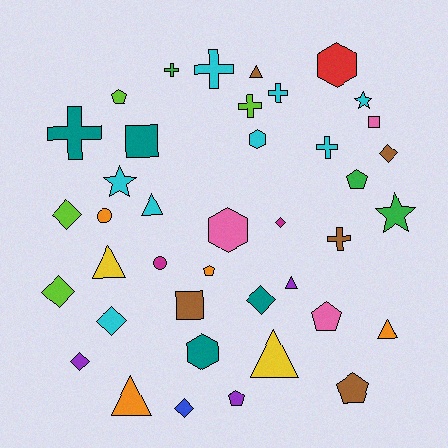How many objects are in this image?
There are 40 objects.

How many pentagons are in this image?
There are 6 pentagons.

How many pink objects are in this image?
There are 3 pink objects.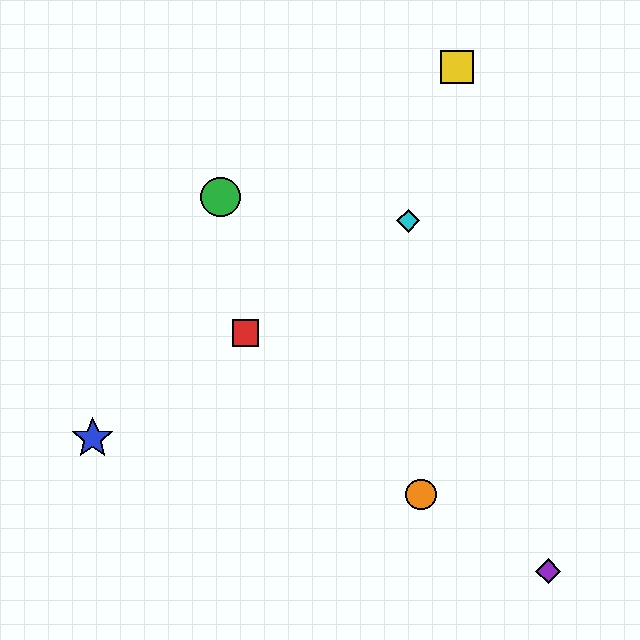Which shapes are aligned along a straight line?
The red square, the blue star, the cyan diamond are aligned along a straight line.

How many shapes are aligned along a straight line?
3 shapes (the red square, the blue star, the cyan diamond) are aligned along a straight line.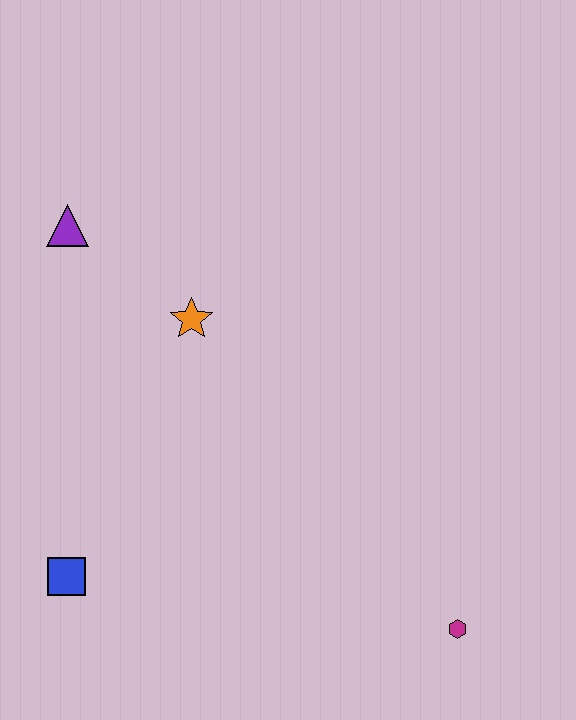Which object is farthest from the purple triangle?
The magenta hexagon is farthest from the purple triangle.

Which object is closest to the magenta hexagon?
The blue square is closest to the magenta hexagon.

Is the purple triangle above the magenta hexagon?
Yes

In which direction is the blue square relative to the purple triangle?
The blue square is below the purple triangle.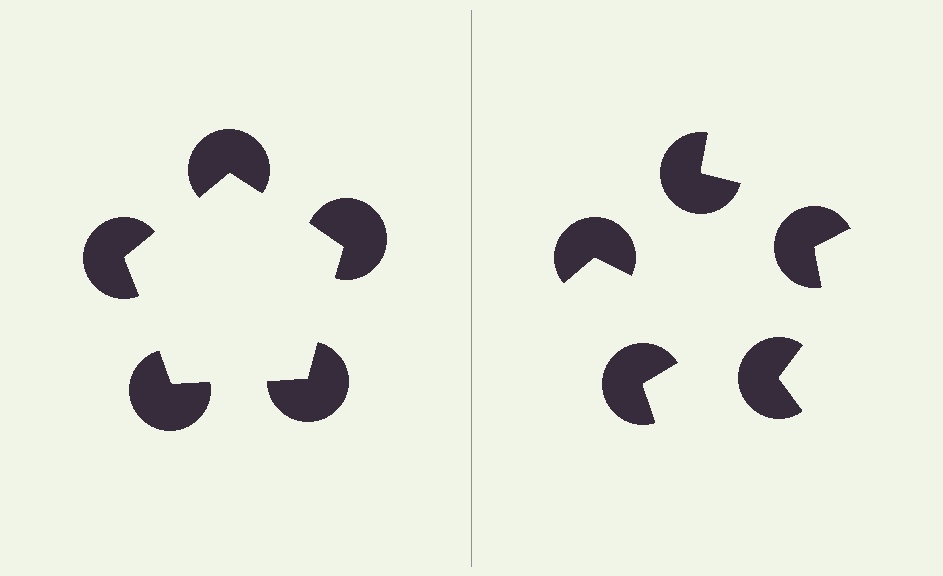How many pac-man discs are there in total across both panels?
10 — 5 on each side.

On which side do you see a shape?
An illusory pentagon appears on the left side. On the right side the wedge cuts are rotated, so no coherent shape forms.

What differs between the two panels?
The pac-man discs are positioned identically on both sides; only the wedge orientations differ. On the left they align to a pentagon; on the right they are misaligned.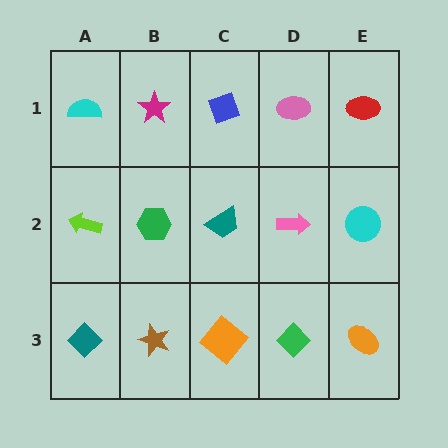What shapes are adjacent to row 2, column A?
A cyan semicircle (row 1, column A), a teal diamond (row 3, column A), a green hexagon (row 2, column B).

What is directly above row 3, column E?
A cyan circle.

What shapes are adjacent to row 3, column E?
A cyan circle (row 2, column E), a green diamond (row 3, column D).